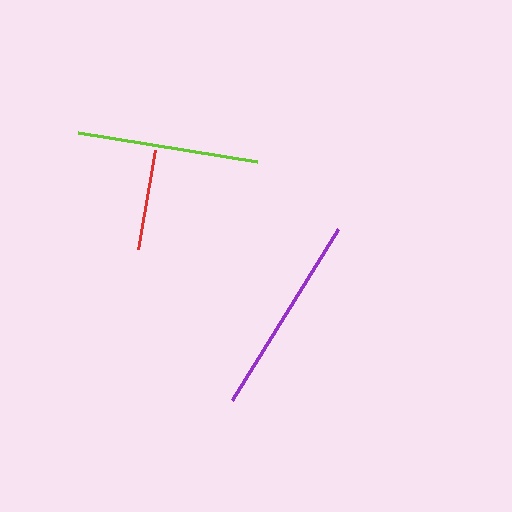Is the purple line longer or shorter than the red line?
The purple line is longer than the red line.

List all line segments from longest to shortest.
From longest to shortest: purple, lime, red.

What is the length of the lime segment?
The lime segment is approximately 182 pixels long.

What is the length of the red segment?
The red segment is approximately 100 pixels long.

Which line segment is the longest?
The purple line is the longest at approximately 201 pixels.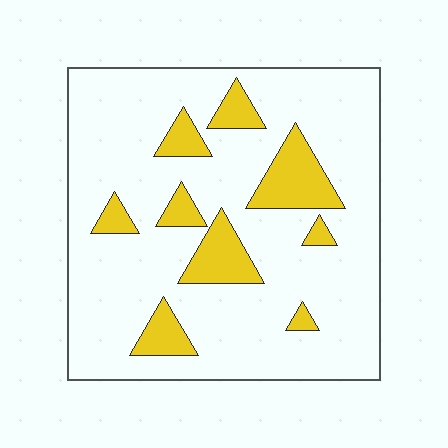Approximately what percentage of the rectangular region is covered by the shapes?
Approximately 15%.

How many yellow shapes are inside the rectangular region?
9.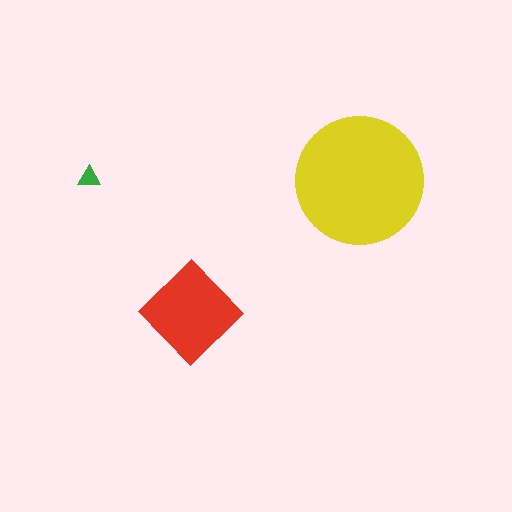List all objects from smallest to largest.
The green triangle, the red diamond, the yellow circle.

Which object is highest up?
The green triangle is topmost.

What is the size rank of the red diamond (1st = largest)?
2nd.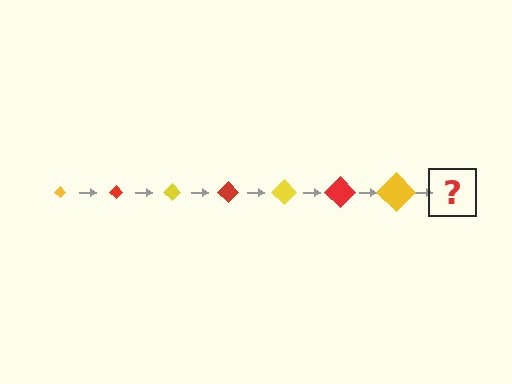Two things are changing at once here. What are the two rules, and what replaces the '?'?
The two rules are that the diamond grows larger each step and the color cycles through yellow and red. The '?' should be a red diamond, larger than the previous one.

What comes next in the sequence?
The next element should be a red diamond, larger than the previous one.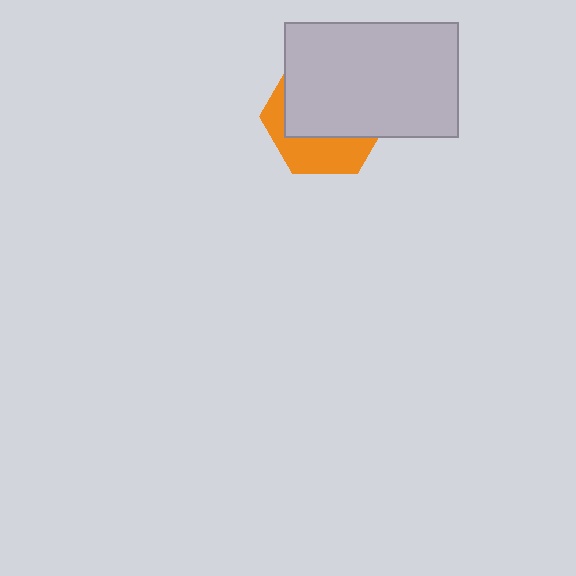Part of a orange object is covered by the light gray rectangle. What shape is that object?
It is a hexagon.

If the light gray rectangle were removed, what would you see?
You would see the complete orange hexagon.